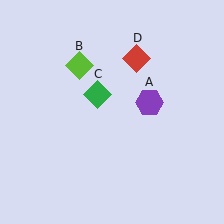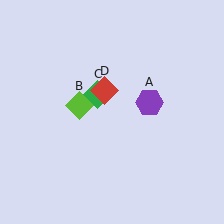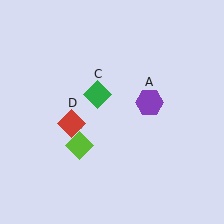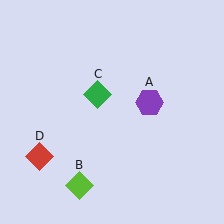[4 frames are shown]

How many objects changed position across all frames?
2 objects changed position: lime diamond (object B), red diamond (object D).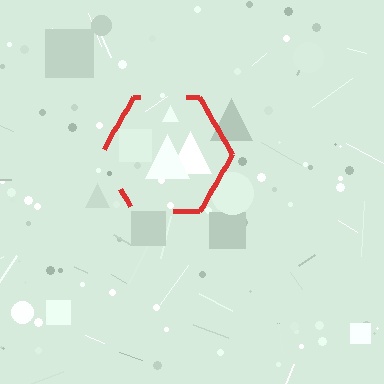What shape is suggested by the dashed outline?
The dashed outline suggests a hexagon.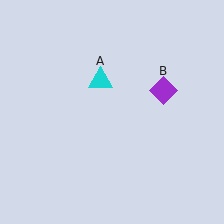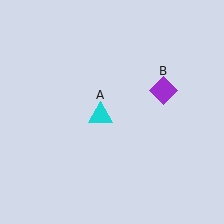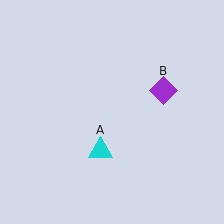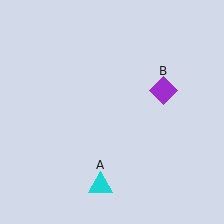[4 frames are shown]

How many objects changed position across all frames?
1 object changed position: cyan triangle (object A).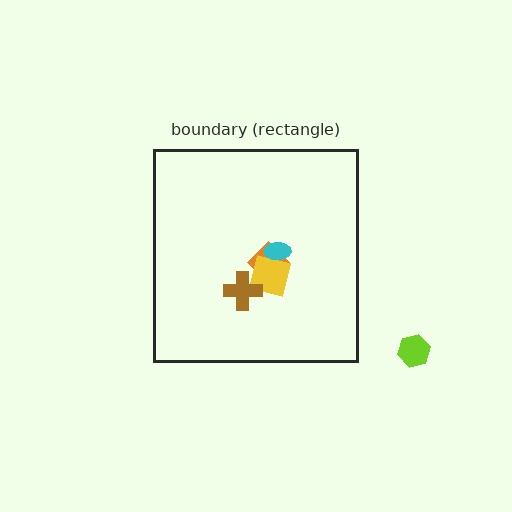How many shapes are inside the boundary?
4 inside, 1 outside.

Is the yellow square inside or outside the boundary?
Inside.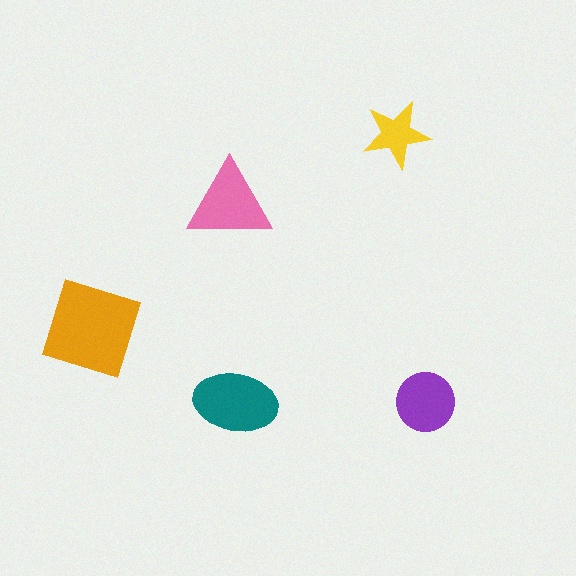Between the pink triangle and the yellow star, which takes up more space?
The pink triangle.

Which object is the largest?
The orange diamond.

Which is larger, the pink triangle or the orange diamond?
The orange diamond.